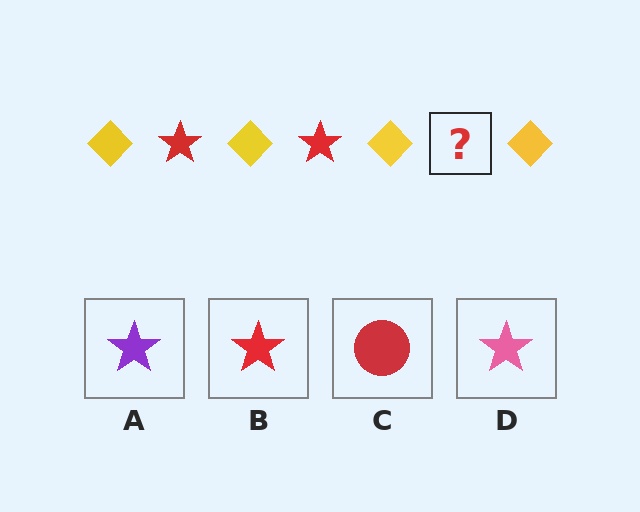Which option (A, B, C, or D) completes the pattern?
B.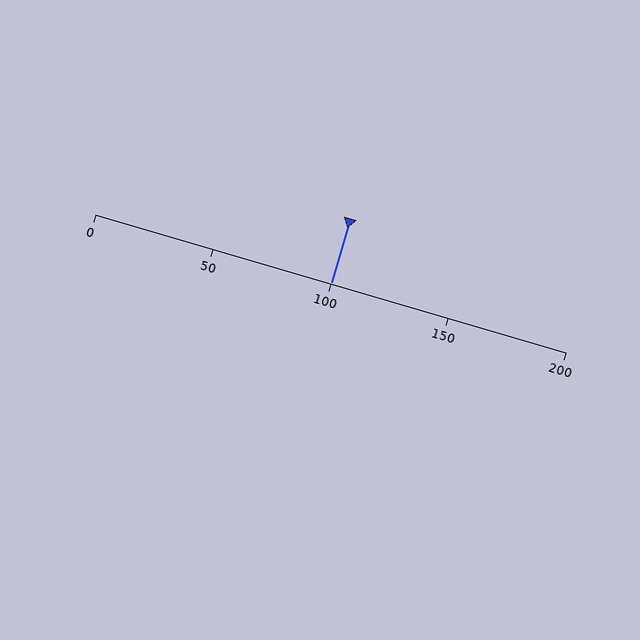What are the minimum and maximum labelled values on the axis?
The axis runs from 0 to 200.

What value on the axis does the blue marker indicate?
The marker indicates approximately 100.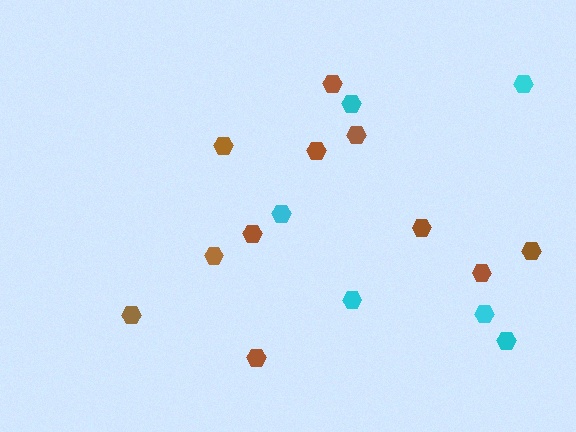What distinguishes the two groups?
There are 2 groups: one group of brown hexagons (11) and one group of cyan hexagons (6).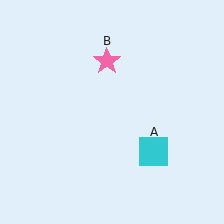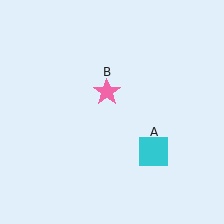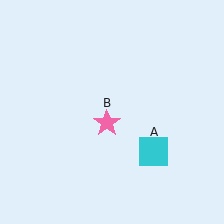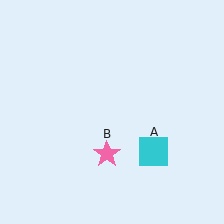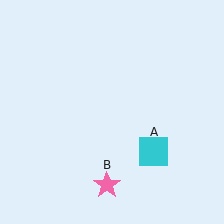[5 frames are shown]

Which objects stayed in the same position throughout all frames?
Cyan square (object A) remained stationary.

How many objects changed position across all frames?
1 object changed position: pink star (object B).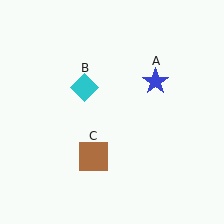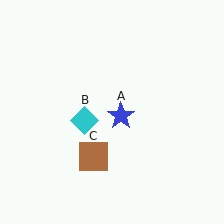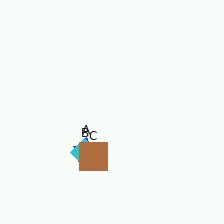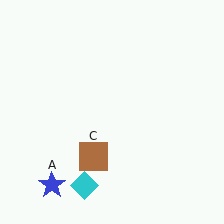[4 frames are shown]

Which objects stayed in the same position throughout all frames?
Brown square (object C) remained stationary.